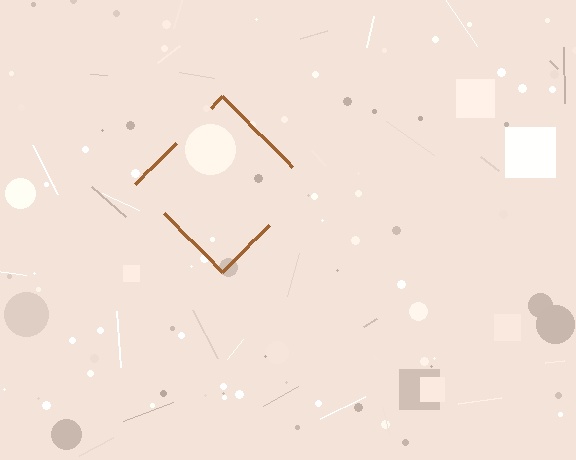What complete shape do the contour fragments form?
The contour fragments form a diamond.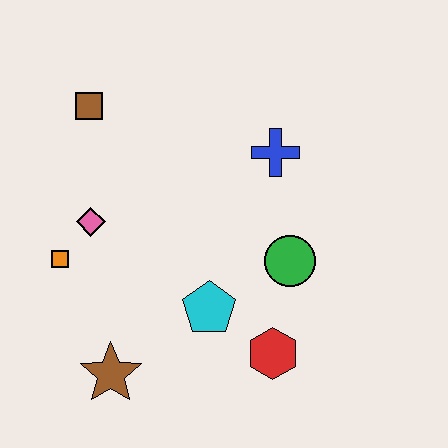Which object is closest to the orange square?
The pink diamond is closest to the orange square.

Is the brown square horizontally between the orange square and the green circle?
Yes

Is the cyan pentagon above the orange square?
No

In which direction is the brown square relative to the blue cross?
The brown square is to the left of the blue cross.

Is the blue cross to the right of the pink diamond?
Yes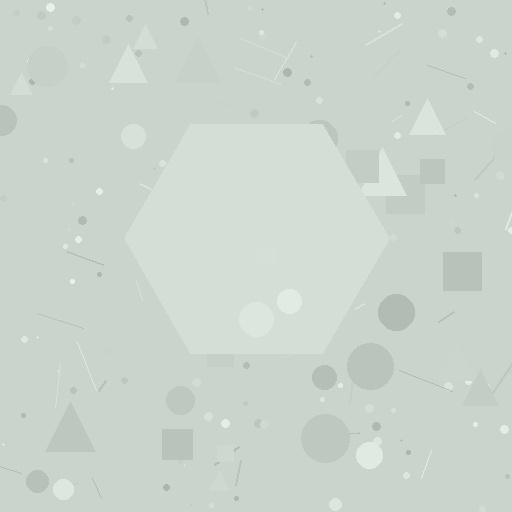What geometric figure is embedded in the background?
A hexagon is embedded in the background.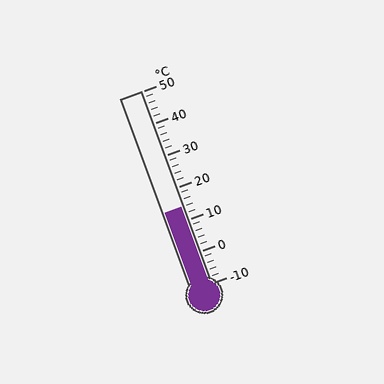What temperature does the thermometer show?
The thermometer shows approximately 14°C.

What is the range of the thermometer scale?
The thermometer scale ranges from -10°C to 50°C.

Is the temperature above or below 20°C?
The temperature is below 20°C.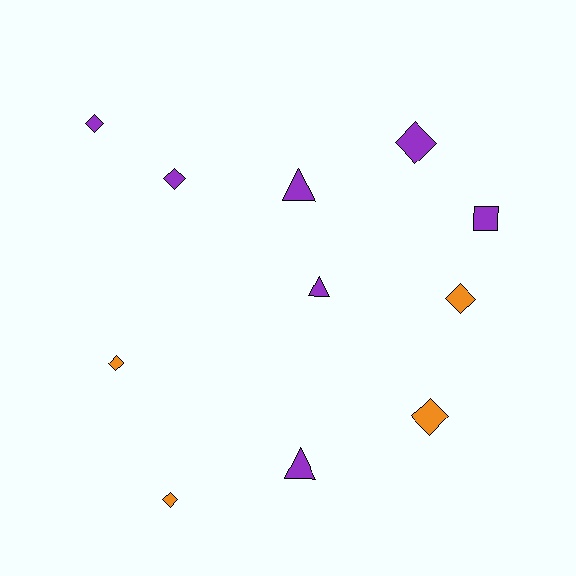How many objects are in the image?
There are 11 objects.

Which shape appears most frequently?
Diamond, with 7 objects.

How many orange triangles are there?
There are no orange triangles.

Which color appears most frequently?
Purple, with 7 objects.